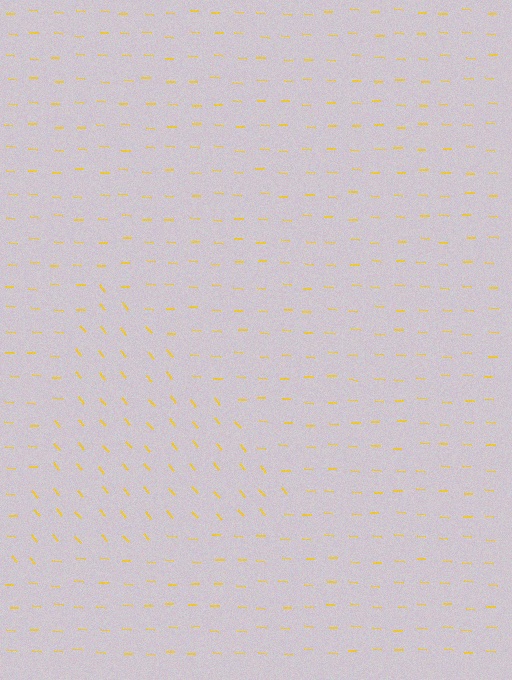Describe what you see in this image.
The image is filled with small yellow line segments. A triangle region in the image has lines oriented differently from the surrounding lines, creating a visible texture boundary.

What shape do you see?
I see a triangle.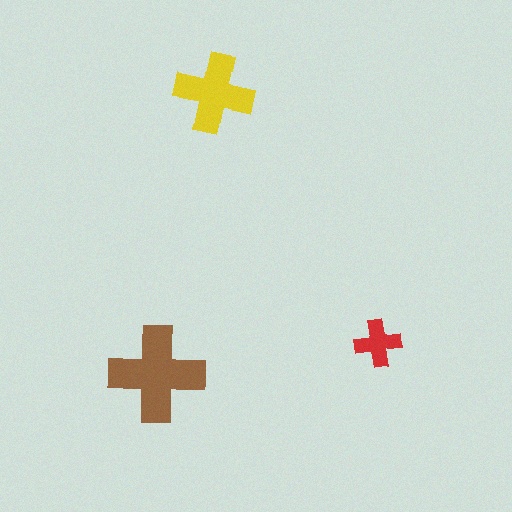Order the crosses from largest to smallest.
the brown one, the yellow one, the red one.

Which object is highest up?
The yellow cross is topmost.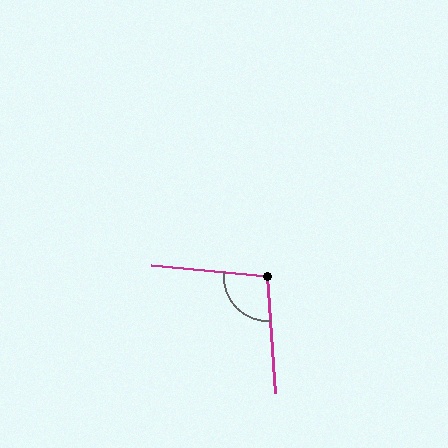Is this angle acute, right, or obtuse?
It is obtuse.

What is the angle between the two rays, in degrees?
Approximately 100 degrees.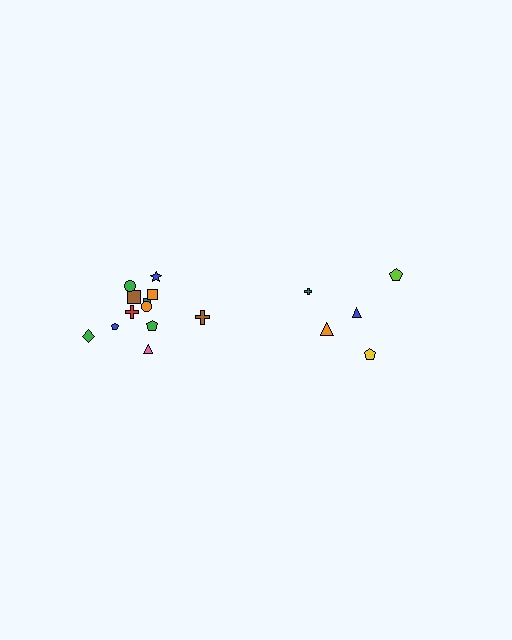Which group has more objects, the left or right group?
The left group.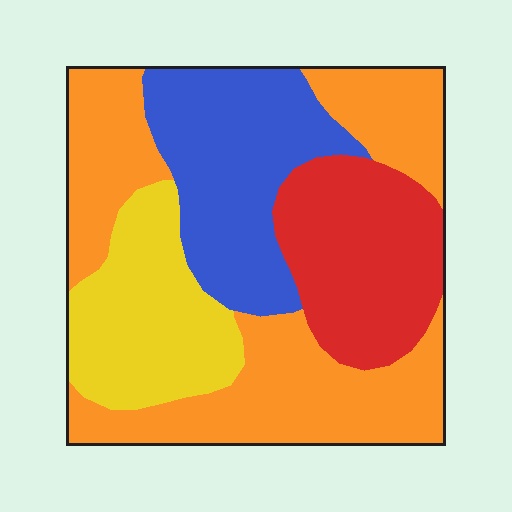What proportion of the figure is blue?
Blue takes up about one fifth (1/5) of the figure.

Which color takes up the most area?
Orange, at roughly 40%.